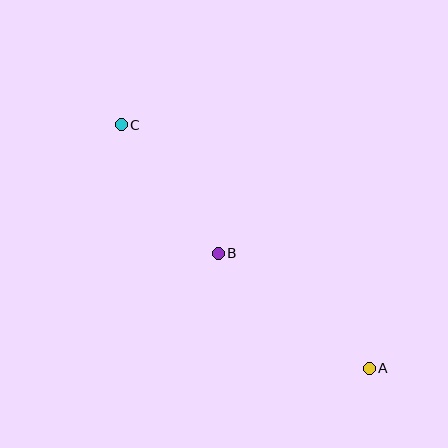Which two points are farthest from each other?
Points A and C are farthest from each other.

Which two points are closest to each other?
Points B and C are closest to each other.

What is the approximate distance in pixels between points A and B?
The distance between A and B is approximately 190 pixels.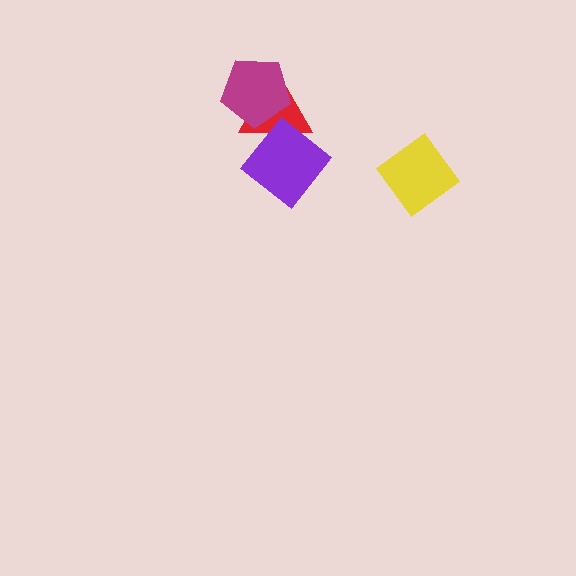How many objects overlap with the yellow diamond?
0 objects overlap with the yellow diamond.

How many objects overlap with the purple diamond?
1 object overlaps with the purple diamond.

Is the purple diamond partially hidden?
No, no other shape covers it.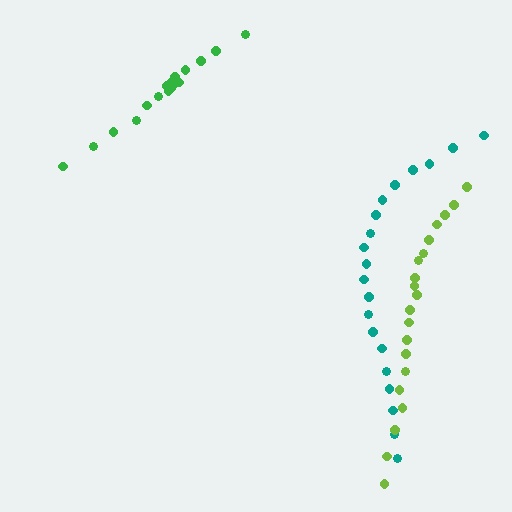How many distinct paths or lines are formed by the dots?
There are 3 distinct paths.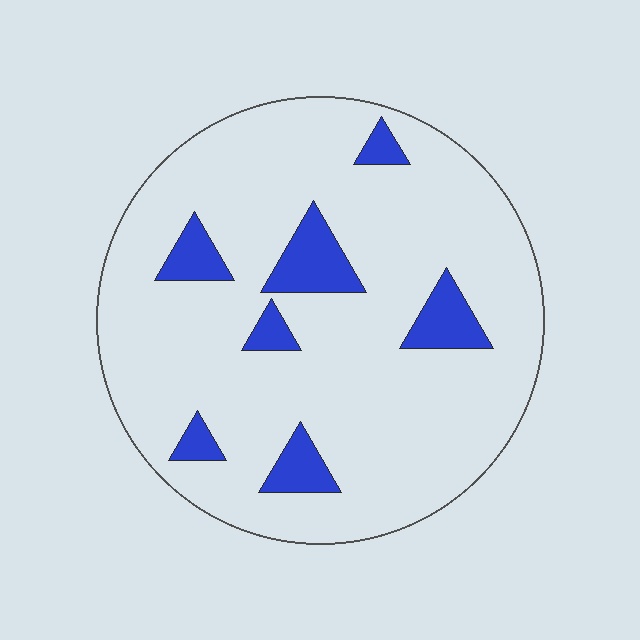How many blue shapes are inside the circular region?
7.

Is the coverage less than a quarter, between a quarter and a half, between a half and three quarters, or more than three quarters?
Less than a quarter.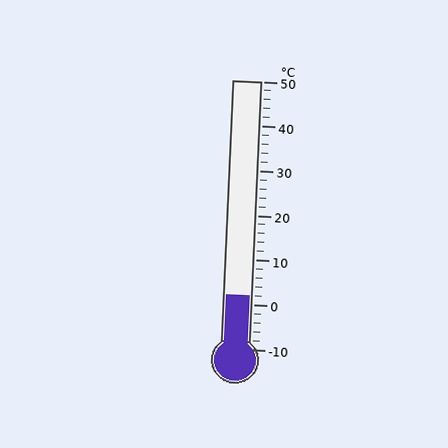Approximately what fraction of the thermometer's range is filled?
The thermometer is filled to approximately 20% of its range.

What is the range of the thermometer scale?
The thermometer scale ranges from -10°C to 50°C.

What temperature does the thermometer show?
The thermometer shows approximately 2°C.